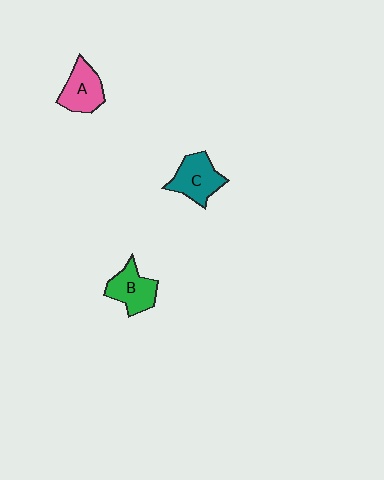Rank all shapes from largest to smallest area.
From largest to smallest: C (teal), B (green), A (pink).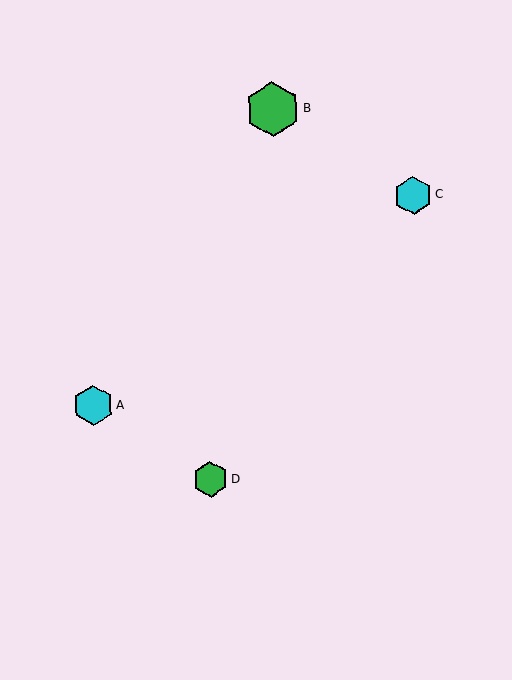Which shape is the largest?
The green hexagon (labeled B) is the largest.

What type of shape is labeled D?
Shape D is a green hexagon.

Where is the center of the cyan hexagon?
The center of the cyan hexagon is at (93, 406).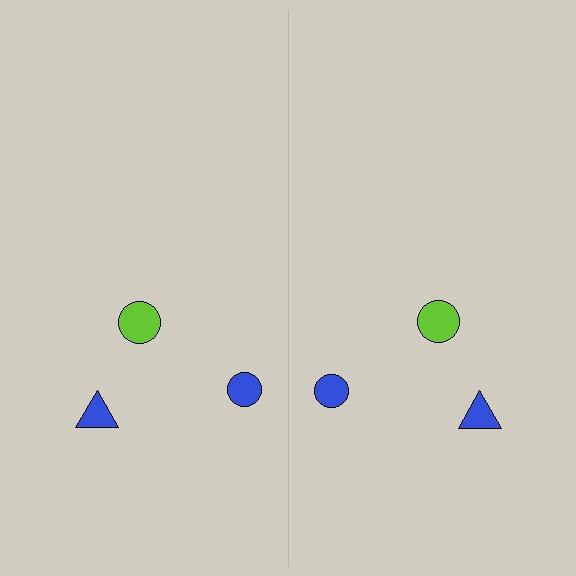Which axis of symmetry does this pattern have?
The pattern has a vertical axis of symmetry running through the center of the image.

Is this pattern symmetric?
Yes, this pattern has bilateral (reflection) symmetry.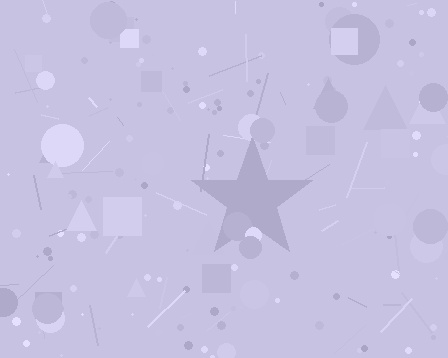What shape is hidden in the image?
A star is hidden in the image.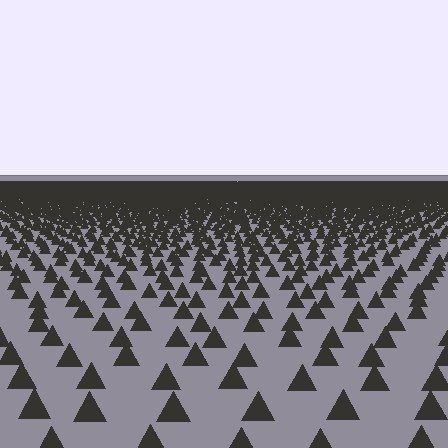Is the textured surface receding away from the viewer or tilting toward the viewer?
The surface is receding away from the viewer. Texture elements get smaller and denser toward the top.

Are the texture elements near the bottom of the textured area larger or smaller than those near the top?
Larger. Near the bottom, elements are closer to the viewer and appear at a bigger on-screen size.